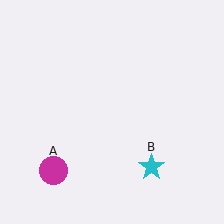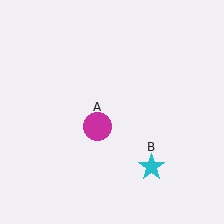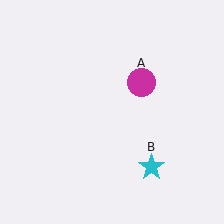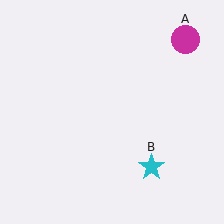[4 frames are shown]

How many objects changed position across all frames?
1 object changed position: magenta circle (object A).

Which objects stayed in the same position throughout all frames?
Cyan star (object B) remained stationary.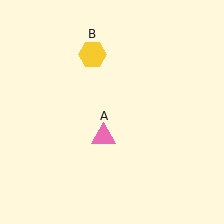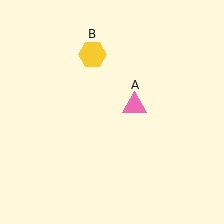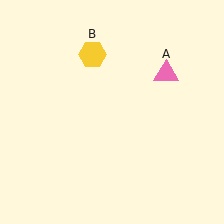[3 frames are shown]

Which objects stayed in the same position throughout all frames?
Yellow hexagon (object B) remained stationary.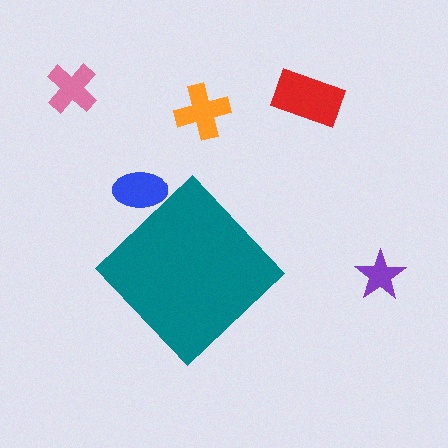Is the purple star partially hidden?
No, the purple star is fully visible.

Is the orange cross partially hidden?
No, the orange cross is fully visible.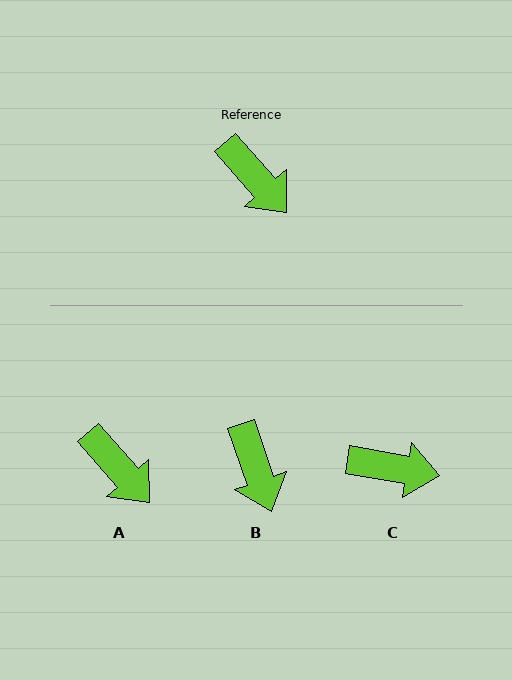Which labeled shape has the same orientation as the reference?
A.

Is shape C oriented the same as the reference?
No, it is off by about 39 degrees.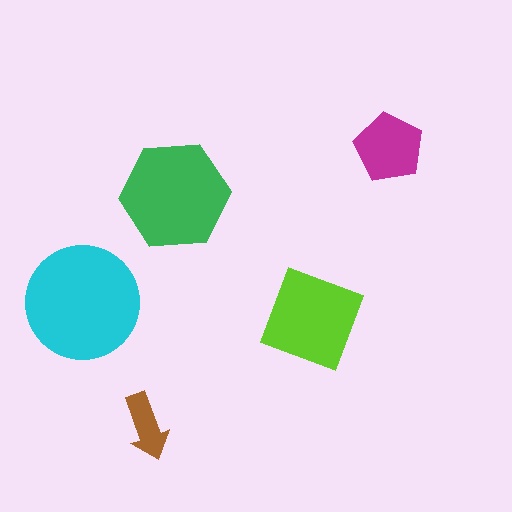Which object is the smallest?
The brown arrow.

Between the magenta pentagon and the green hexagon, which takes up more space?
The green hexagon.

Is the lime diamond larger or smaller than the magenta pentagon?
Larger.